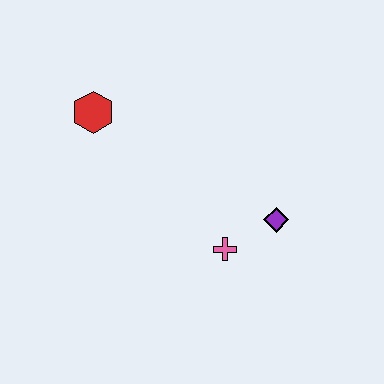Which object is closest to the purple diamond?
The pink cross is closest to the purple diamond.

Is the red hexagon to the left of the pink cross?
Yes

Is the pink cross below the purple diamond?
Yes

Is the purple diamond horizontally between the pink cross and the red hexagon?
No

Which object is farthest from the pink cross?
The red hexagon is farthest from the pink cross.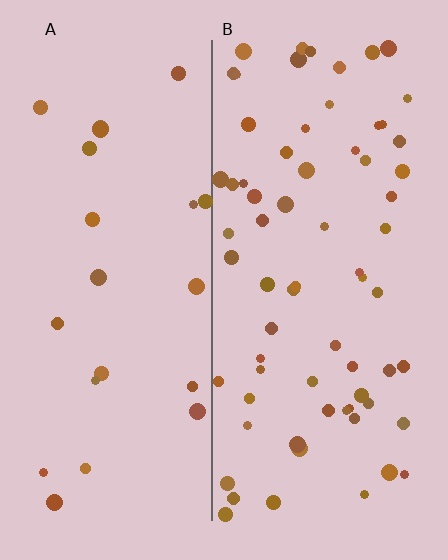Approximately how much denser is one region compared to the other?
Approximately 3.2× — region B over region A.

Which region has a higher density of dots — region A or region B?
B (the right).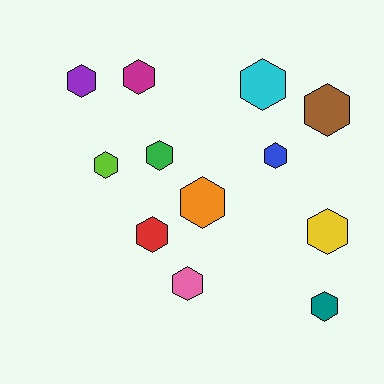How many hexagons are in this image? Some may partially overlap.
There are 12 hexagons.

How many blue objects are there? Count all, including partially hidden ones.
There is 1 blue object.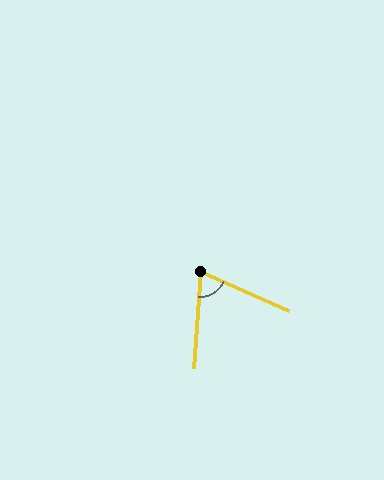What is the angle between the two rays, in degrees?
Approximately 70 degrees.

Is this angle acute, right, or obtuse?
It is acute.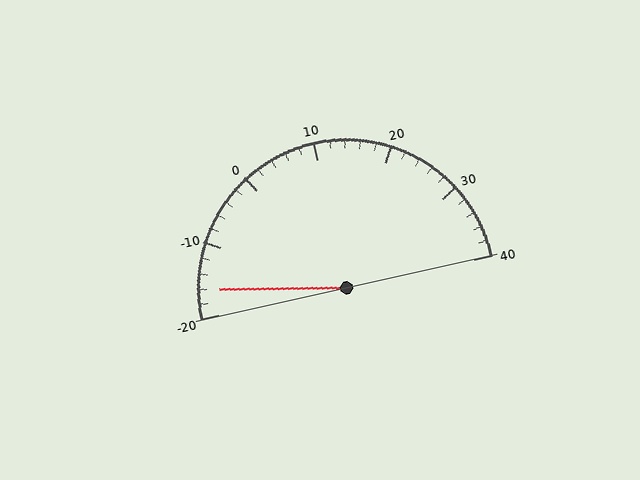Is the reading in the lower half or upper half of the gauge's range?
The reading is in the lower half of the range (-20 to 40).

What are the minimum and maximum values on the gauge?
The gauge ranges from -20 to 40.